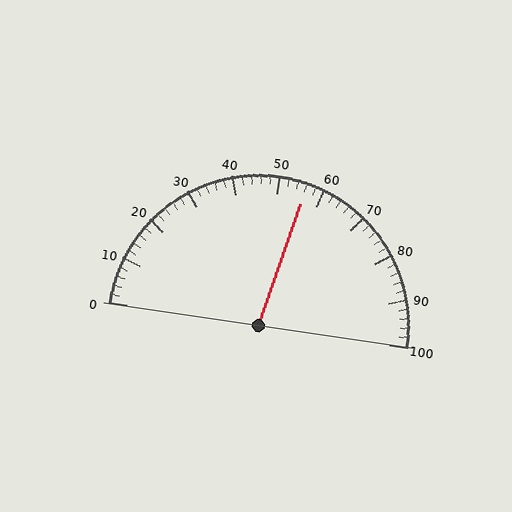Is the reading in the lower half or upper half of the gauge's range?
The reading is in the upper half of the range (0 to 100).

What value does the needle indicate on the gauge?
The needle indicates approximately 56.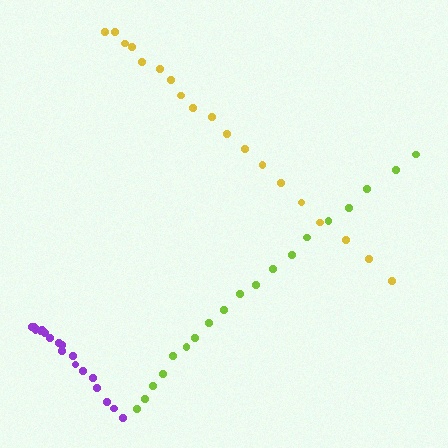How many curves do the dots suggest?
There are 3 distinct paths.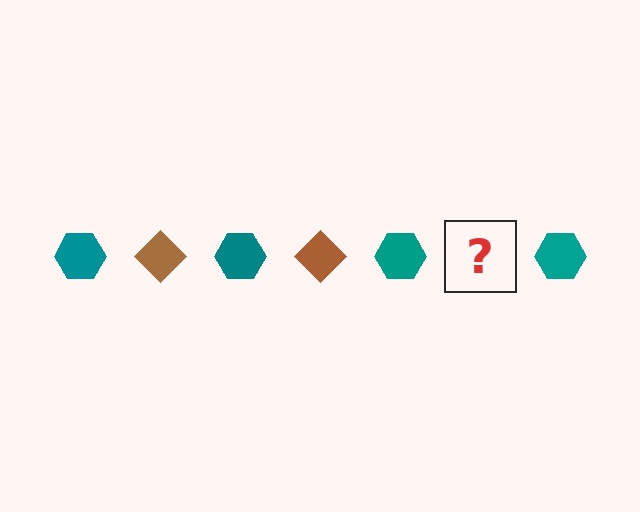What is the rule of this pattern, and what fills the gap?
The rule is that the pattern alternates between teal hexagon and brown diamond. The gap should be filled with a brown diamond.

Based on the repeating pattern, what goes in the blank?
The blank should be a brown diamond.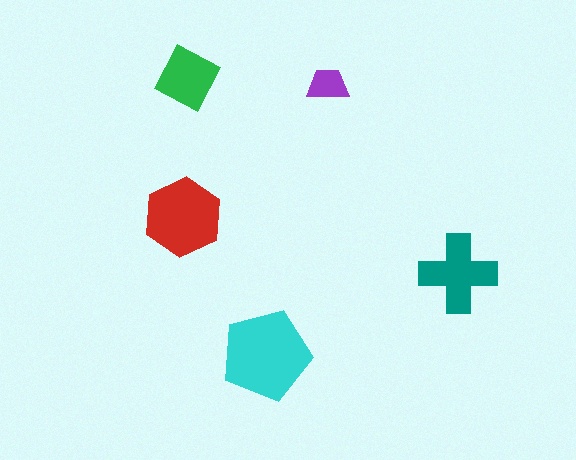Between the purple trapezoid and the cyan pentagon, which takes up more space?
The cyan pentagon.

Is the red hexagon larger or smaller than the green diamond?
Larger.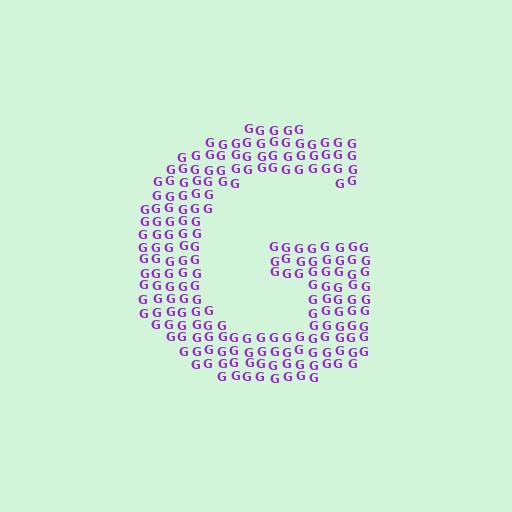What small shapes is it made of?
It is made of small letter G's.